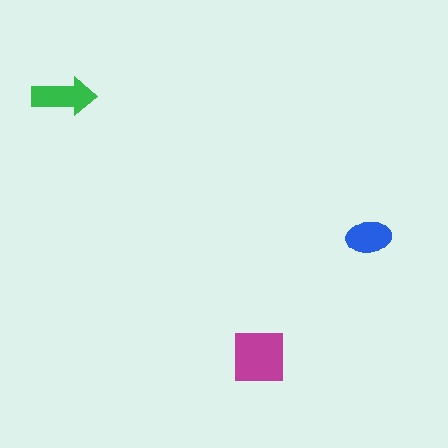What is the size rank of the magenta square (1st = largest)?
1st.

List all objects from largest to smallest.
The magenta square, the green arrow, the blue ellipse.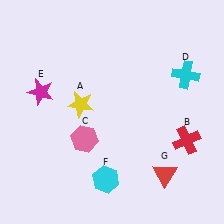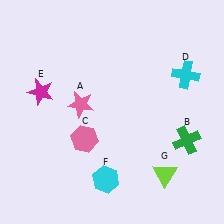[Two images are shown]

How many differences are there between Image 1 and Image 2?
There are 3 differences between the two images.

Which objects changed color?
A changed from yellow to pink. B changed from red to green. G changed from red to lime.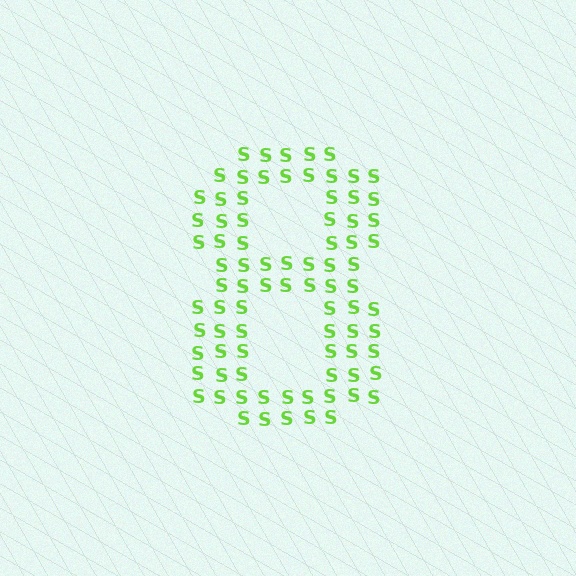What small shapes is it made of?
It is made of small letter S's.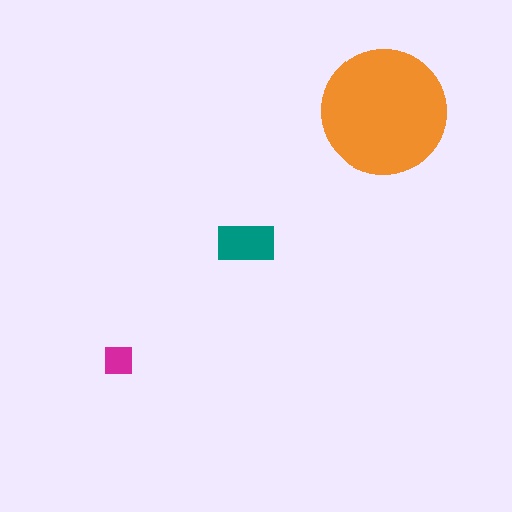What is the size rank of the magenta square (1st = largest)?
3rd.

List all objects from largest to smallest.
The orange circle, the teal rectangle, the magenta square.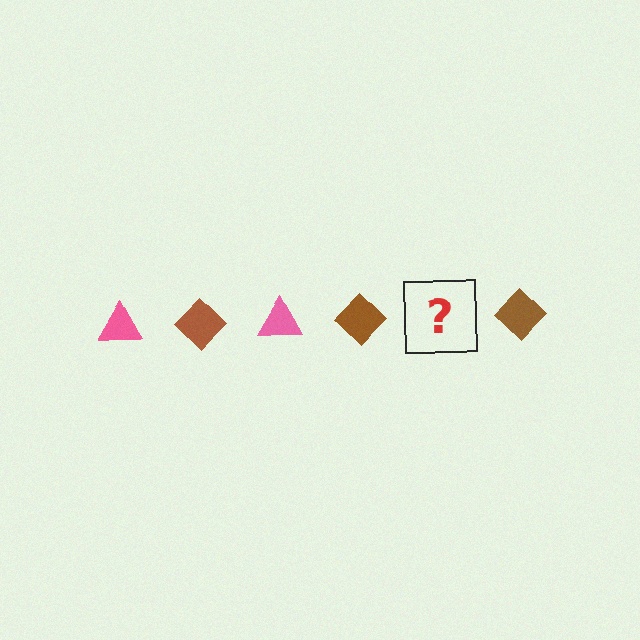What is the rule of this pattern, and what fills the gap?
The rule is that the pattern alternates between pink triangle and brown diamond. The gap should be filled with a pink triangle.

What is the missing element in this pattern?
The missing element is a pink triangle.